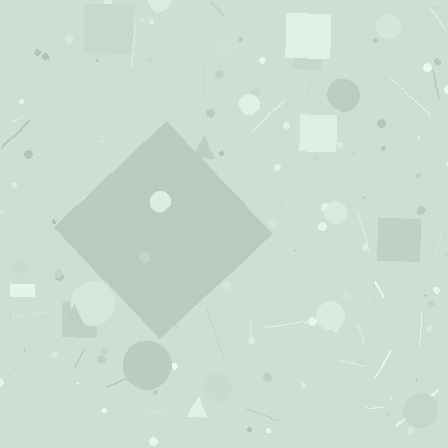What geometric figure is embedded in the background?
A diamond is embedded in the background.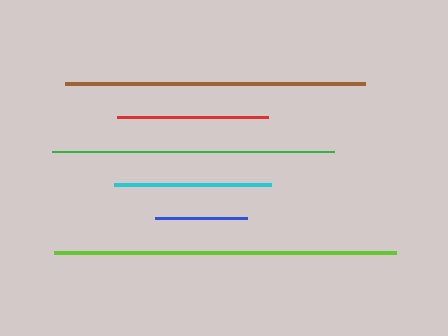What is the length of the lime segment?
The lime segment is approximately 343 pixels long.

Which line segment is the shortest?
The blue line is the shortest at approximately 92 pixels.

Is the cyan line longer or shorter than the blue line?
The cyan line is longer than the blue line.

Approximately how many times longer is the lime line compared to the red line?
The lime line is approximately 2.3 times the length of the red line.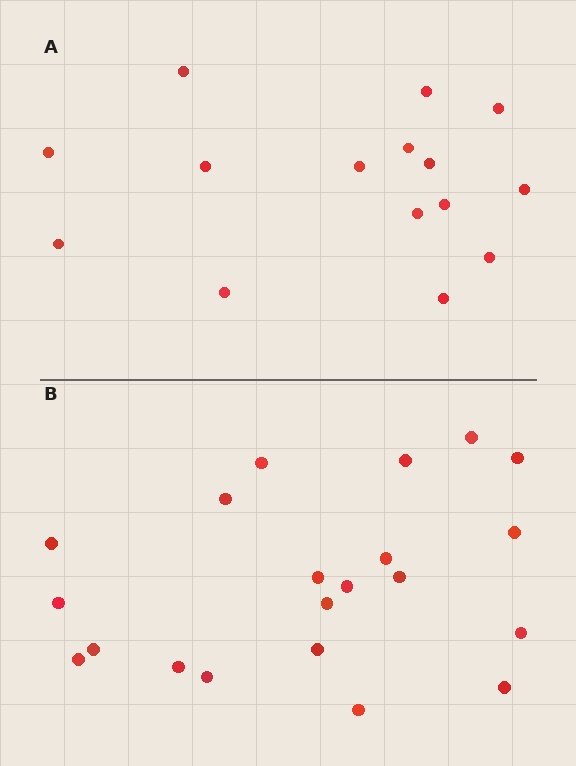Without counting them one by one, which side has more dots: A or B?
Region B (the bottom region) has more dots.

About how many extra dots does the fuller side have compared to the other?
Region B has about 6 more dots than region A.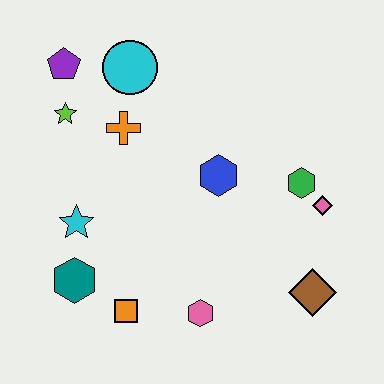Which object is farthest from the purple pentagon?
The brown diamond is farthest from the purple pentagon.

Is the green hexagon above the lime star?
No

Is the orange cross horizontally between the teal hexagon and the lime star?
No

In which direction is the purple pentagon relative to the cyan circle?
The purple pentagon is to the left of the cyan circle.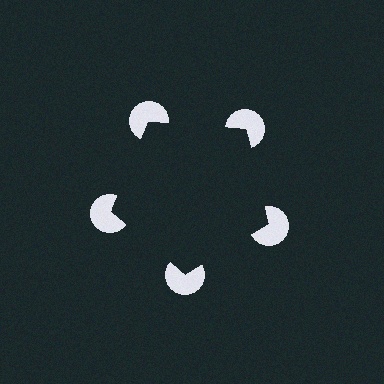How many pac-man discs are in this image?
There are 5 — one at each vertex of the illusory pentagon.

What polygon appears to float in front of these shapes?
An illusory pentagon — its edges are inferred from the aligned wedge cuts in the pac-man discs, not physically drawn.